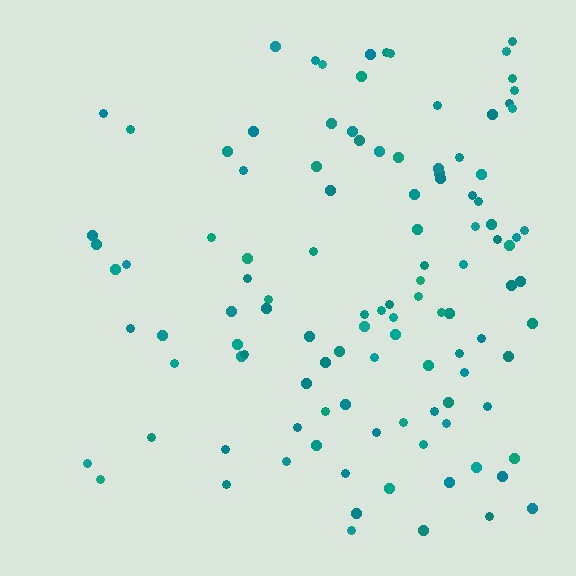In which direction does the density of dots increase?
From left to right, with the right side densest.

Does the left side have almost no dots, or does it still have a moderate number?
Still a moderate number, just noticeably fewer than the right.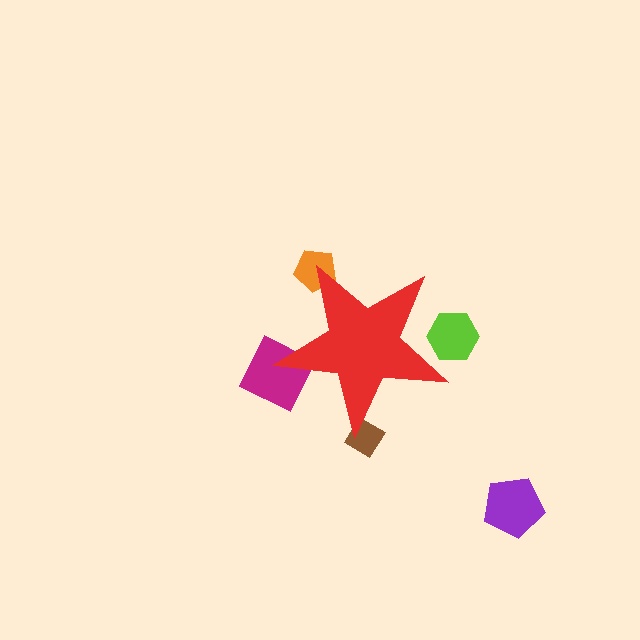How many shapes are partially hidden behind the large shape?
4 shapes are partially hidden.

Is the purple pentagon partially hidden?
No, the purple pentagon is fully visible.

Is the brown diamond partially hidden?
Yes, the brown diamond is partially hidden behind the red star.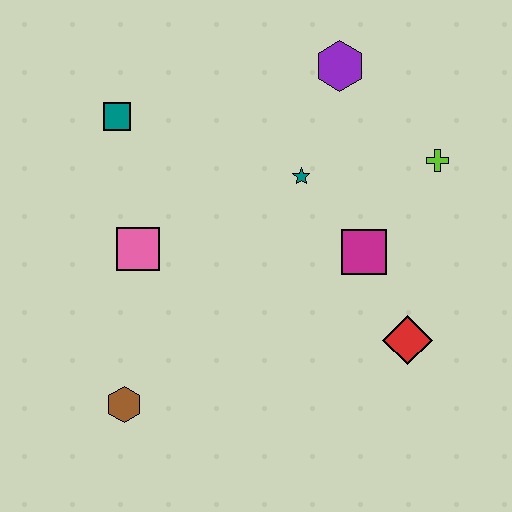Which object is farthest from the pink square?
The lime cross is farthest from the pink square.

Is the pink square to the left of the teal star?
Yes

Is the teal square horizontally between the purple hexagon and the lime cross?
No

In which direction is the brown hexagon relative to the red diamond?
The brown hexagon is to the left of the red diamond.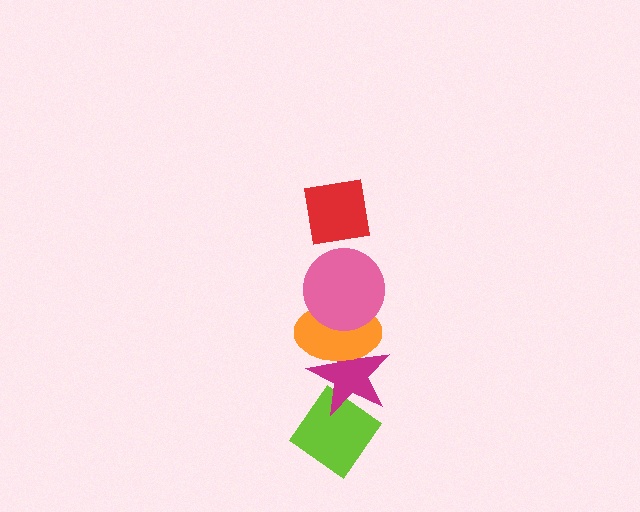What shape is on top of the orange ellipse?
The pink circle is on top of the orange ellipse.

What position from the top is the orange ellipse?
The orange ellipse is 3rd from the top.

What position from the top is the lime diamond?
The lime diamond is 5th from the top.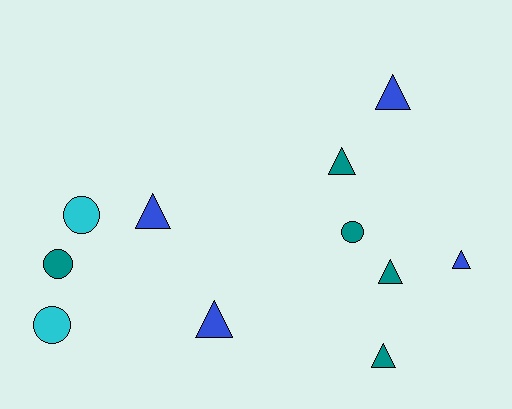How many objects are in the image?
There are 11 objects.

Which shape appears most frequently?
Triangle, with 7 objects.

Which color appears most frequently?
Teal, with 5 objects.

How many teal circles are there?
There are 2 teal circles.